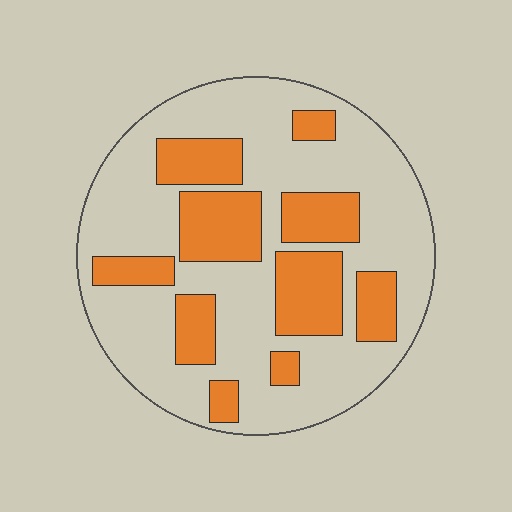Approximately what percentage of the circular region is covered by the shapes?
Approximately 30%.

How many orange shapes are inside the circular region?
10.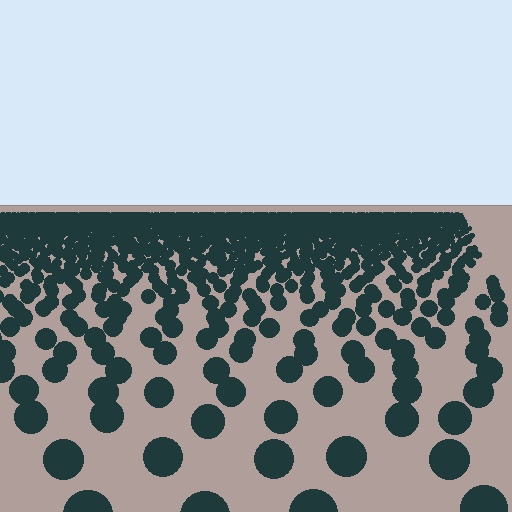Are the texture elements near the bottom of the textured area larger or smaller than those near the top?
Larger. Near the bottom, elements are closer to the viewer and appear at a bigger on-screen size.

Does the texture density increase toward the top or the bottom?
Density increases toward the top.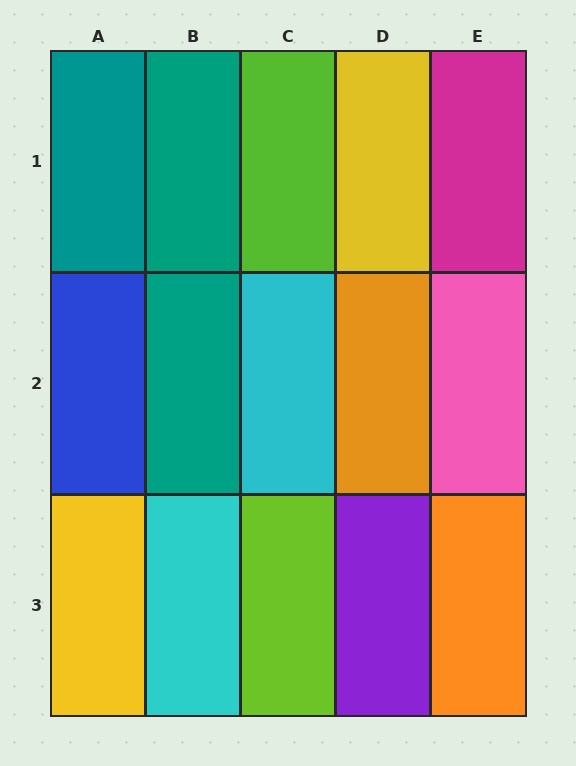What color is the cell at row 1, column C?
Lime.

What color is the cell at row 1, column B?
Teal.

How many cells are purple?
1 cell is purple.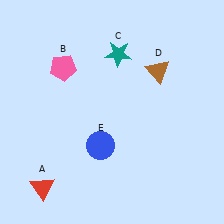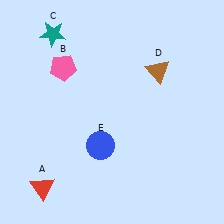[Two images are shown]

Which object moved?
The teal star (C) moved left.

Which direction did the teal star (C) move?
The teal star (C) moved left.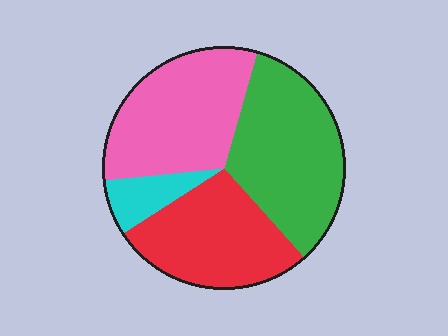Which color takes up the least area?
Cyan, at roughly 10%.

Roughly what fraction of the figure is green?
Green takes up between a third and a half of the figure.